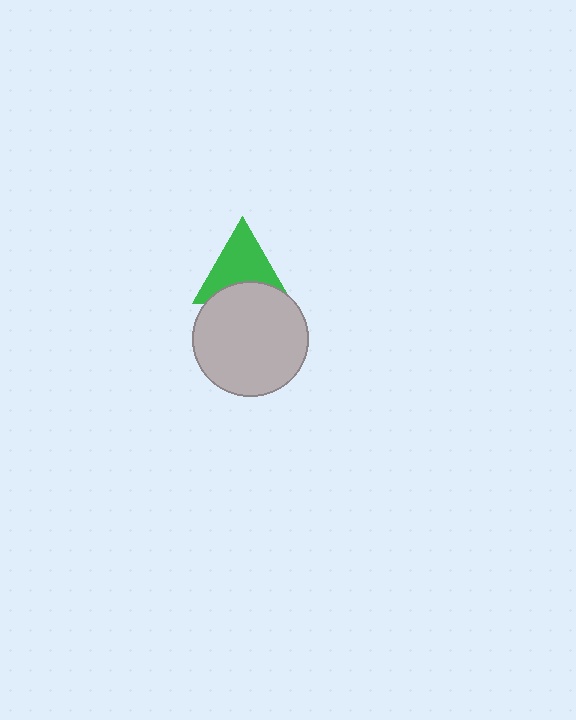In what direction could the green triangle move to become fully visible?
The green triangle could move up. That would shift it out from behind the light gray circle entirely.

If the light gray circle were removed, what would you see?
You would see the complete green triangle.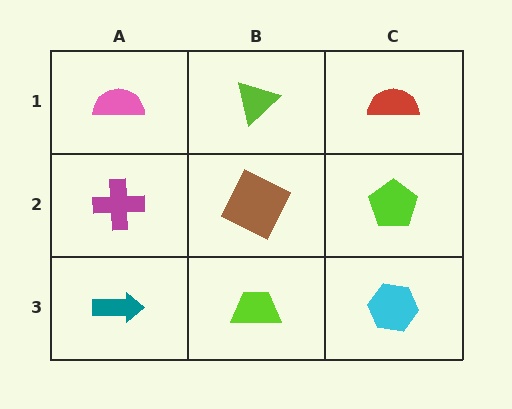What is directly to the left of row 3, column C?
A lime trapezoid.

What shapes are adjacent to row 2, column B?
A lime triangle (row 1, column B), a lime trapezoid (row 3, column B), a magenta cross (row 2, column A), a lime pentagon (row 2, column C).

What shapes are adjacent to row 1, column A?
A magenta cross (row 2, column A), a lime triangle (row 1, column B).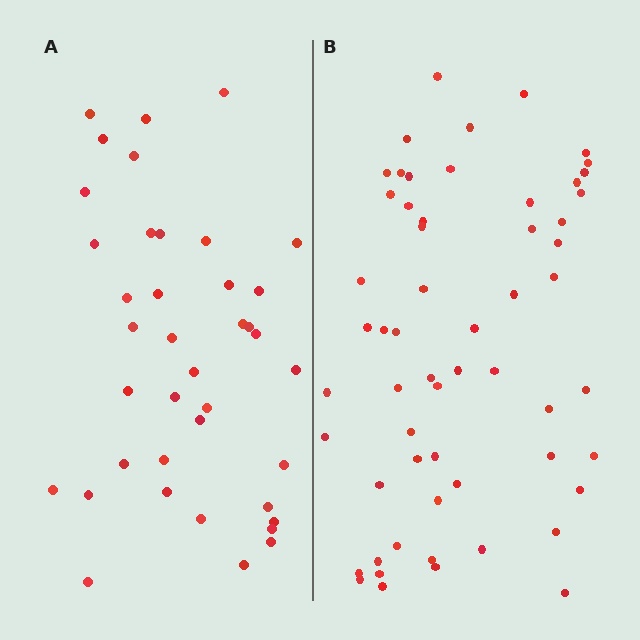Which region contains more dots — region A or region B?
Region B (the right region) has more dots.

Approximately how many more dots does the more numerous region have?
Region B has approximately 20 more dots than region A.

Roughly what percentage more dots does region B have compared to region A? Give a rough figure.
About 50% more.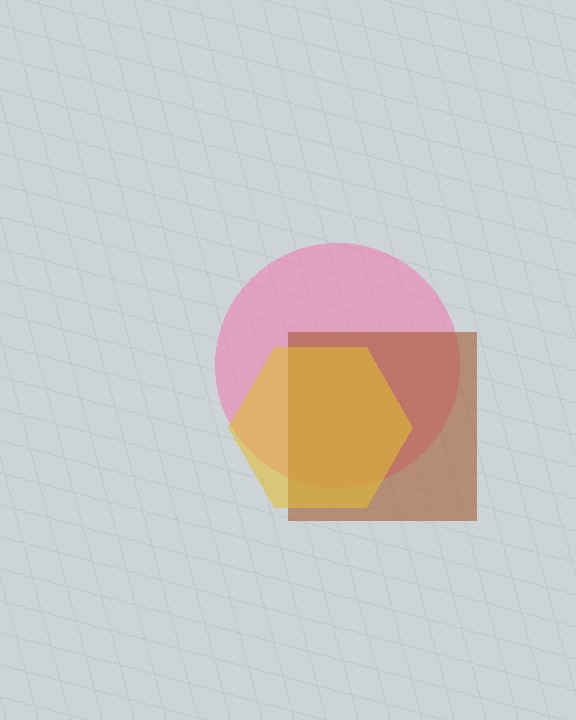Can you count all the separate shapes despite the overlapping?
Yes, there are 3 separate shapes.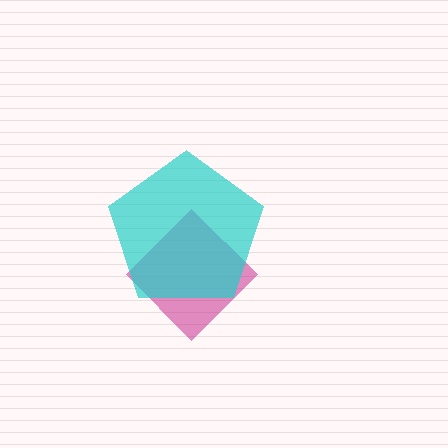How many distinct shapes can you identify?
There are 2 distinct shapes: a magenta diamond, a cyan pentagon.